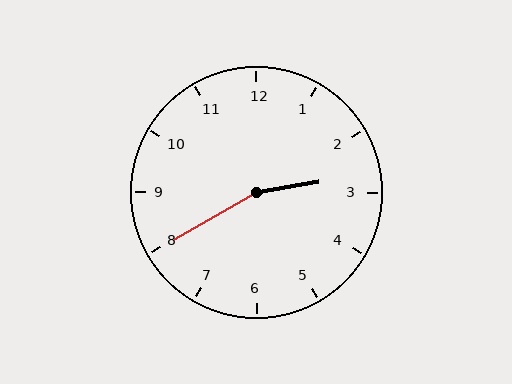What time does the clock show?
2:40.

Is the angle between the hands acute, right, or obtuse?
It is obtuse.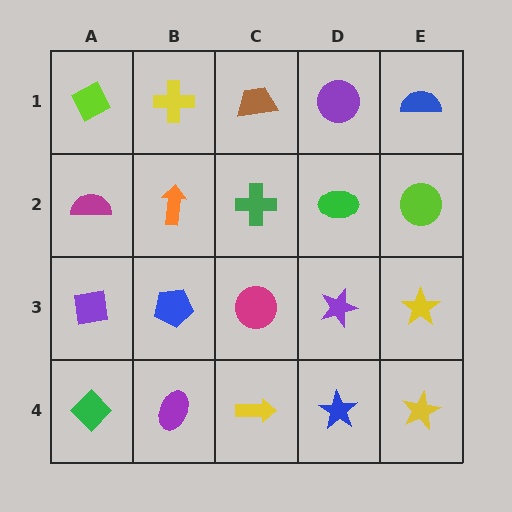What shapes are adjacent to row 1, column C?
A green cross (row 2, column C), a yellow cross (row 1, column B), a purple circle (row 1, column D).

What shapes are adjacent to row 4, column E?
A yellow star (row 3, column E), a blue star (row 4, column D).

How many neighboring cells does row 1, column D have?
3.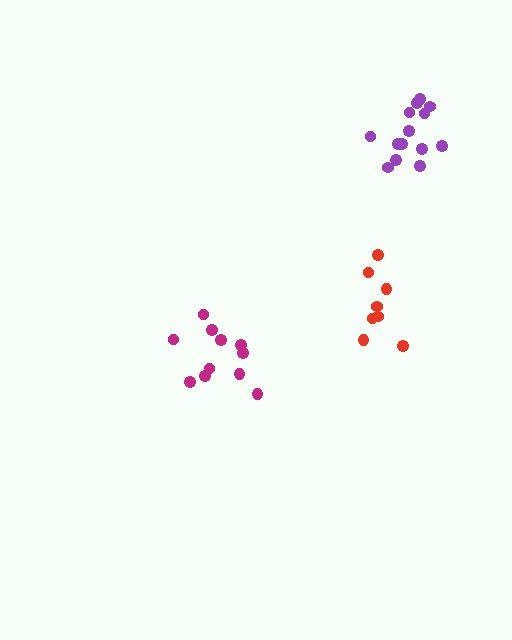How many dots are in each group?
Group 1: 14 dots, Group 2: 8 dots, Group 3: 11 dots (33 total).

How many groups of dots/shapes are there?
There are 3 groups.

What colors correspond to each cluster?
The clusters are colored: purple, red, magenta.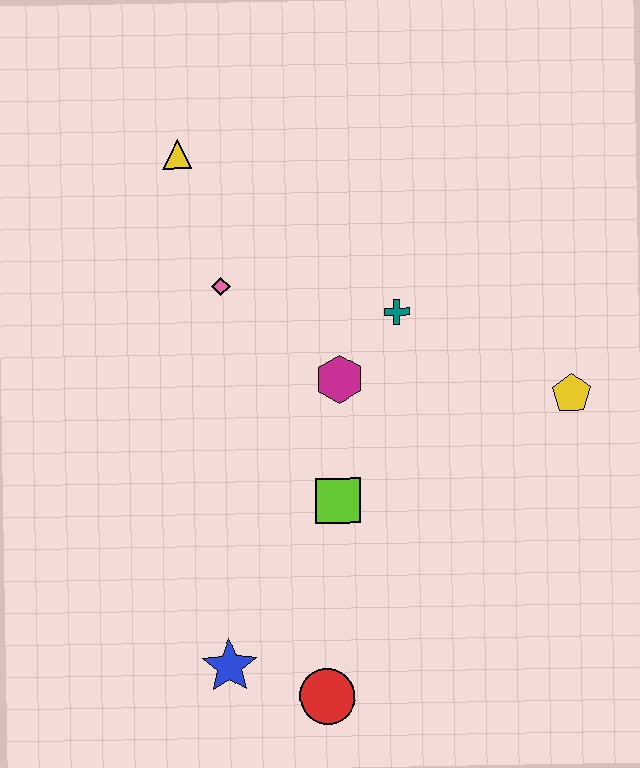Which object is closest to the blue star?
The red circle is closest to the blue star.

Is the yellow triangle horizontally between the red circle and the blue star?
No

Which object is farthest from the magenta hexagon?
The red circle is farthest from the magenta hexagon.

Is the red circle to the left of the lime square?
Yes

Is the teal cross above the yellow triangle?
No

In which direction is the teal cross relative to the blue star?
The teal cross is above the blue star.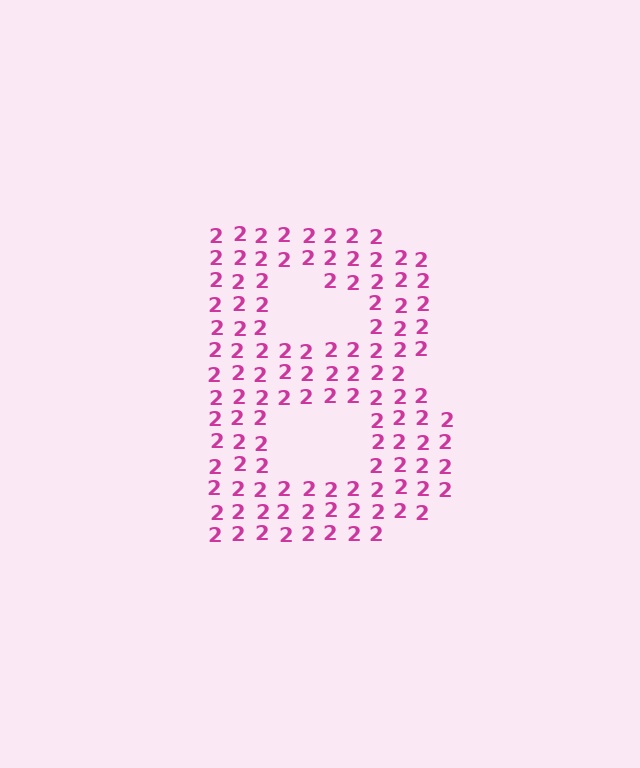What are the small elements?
The small elements are digit 2's.